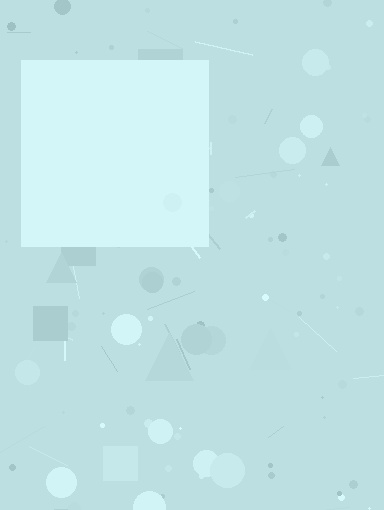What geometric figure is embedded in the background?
A square is embedded in the background.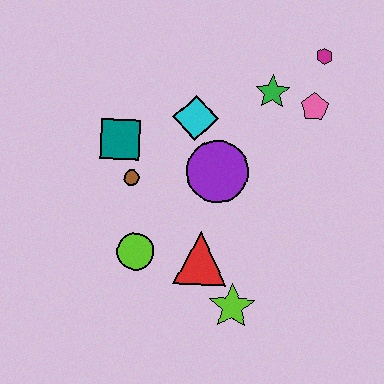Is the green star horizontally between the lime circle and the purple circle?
No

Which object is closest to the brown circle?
The teal square is closest to the brown circle.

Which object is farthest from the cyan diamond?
The lime star is farthest from the cyan diamond.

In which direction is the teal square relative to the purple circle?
The teal square is to the left of the purple circle.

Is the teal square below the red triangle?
No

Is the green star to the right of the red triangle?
Yes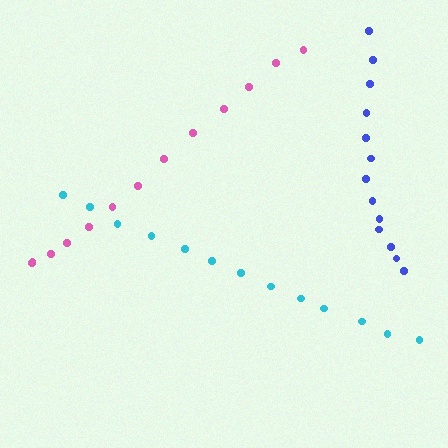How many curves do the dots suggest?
There are 3 distinct paths.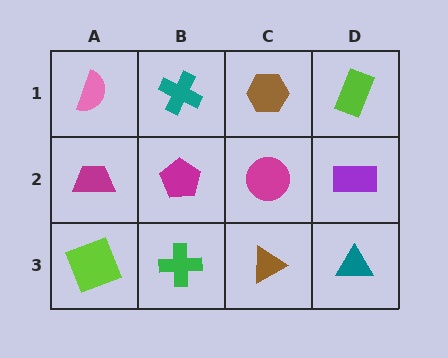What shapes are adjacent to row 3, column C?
A magenta circle (row 2, column C), a green cross (row 3, column B), a teal triangle (row 3, column D).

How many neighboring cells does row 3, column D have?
2.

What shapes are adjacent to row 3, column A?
A magenta trapezoid (row 2, column A), a green cross (row 3, column B).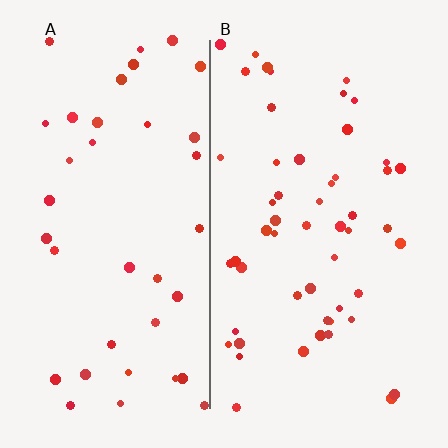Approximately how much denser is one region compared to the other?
Approximately 1.4× — region B over region A.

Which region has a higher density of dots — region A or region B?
B (the right).